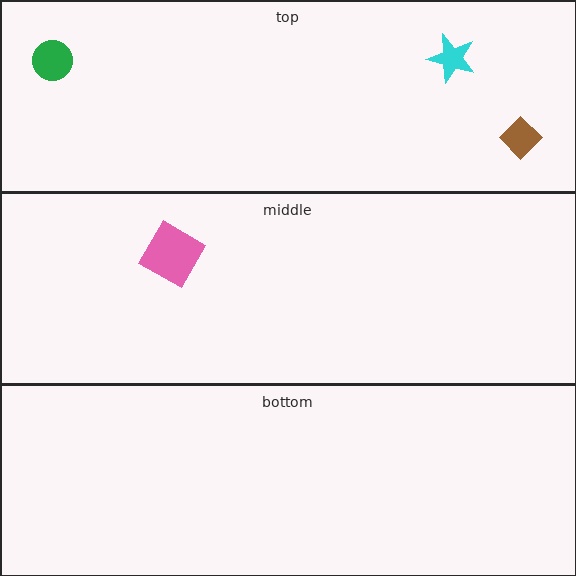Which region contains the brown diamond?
The top region.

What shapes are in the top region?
The cyan star, the green circle, the brown diamond.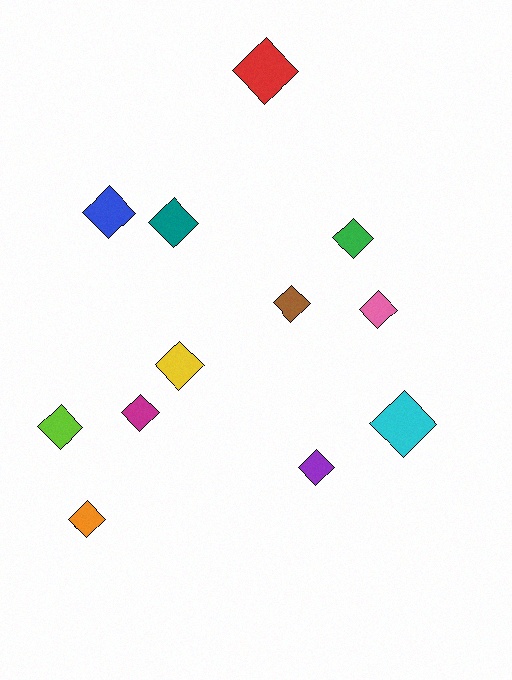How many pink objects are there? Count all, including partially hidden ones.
There is 1 pink object.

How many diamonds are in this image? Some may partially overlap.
There are 12 diamonds.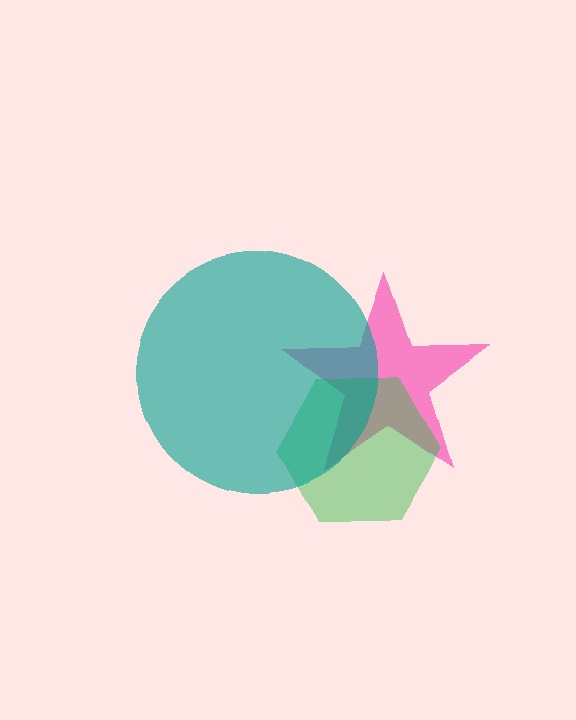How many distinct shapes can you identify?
There are 3 distinct shapes: a pink star, a green hexagon, a teal circle.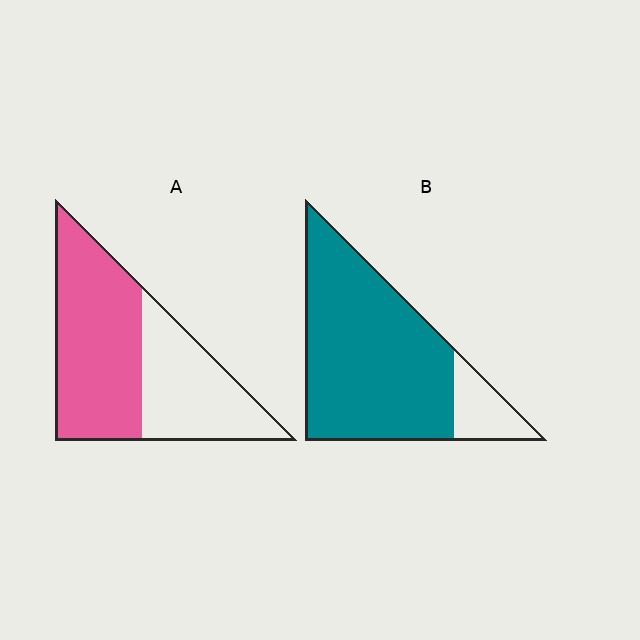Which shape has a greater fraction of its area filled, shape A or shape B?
Shape B.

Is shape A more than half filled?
Yes.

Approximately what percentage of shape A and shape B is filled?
A is approximately 60% and B is approximately 85%.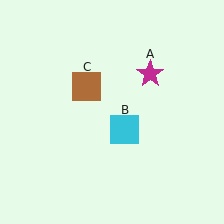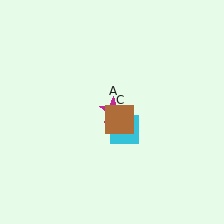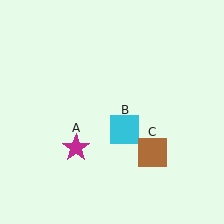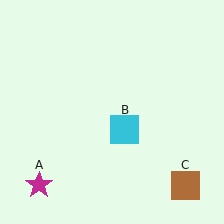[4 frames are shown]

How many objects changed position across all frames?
2 objects changed position: magenta star (object A), brown square (object C).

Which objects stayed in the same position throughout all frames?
Cyan square (object B) remained stationary.